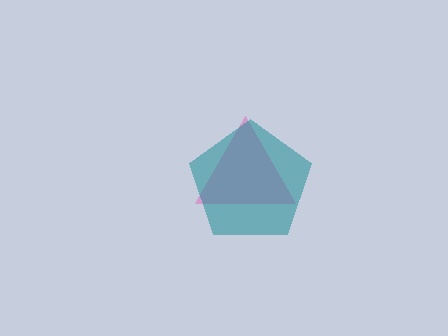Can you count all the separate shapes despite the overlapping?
Yes, there are 2 separate shapes.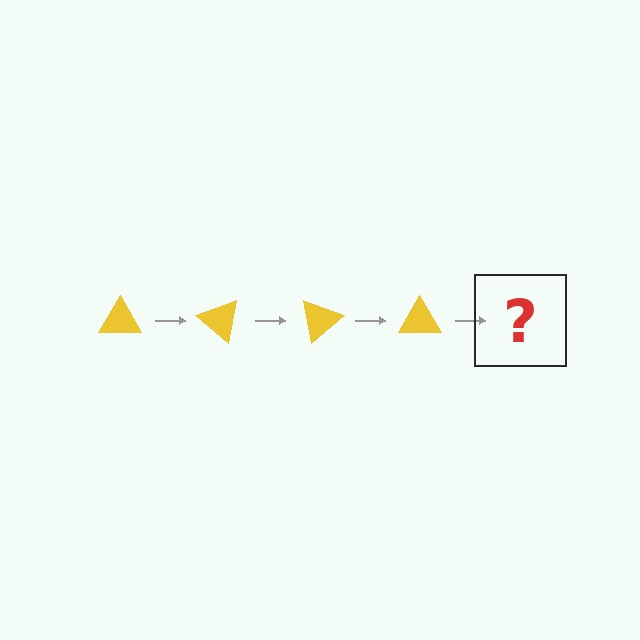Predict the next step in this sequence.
The next step is a yellow triangle rotated 160 degrees.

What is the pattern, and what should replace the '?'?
The pattern is that the triangle rotates 40 degrees each step. The '?' should be a yellow triangle rotated 160 degrees.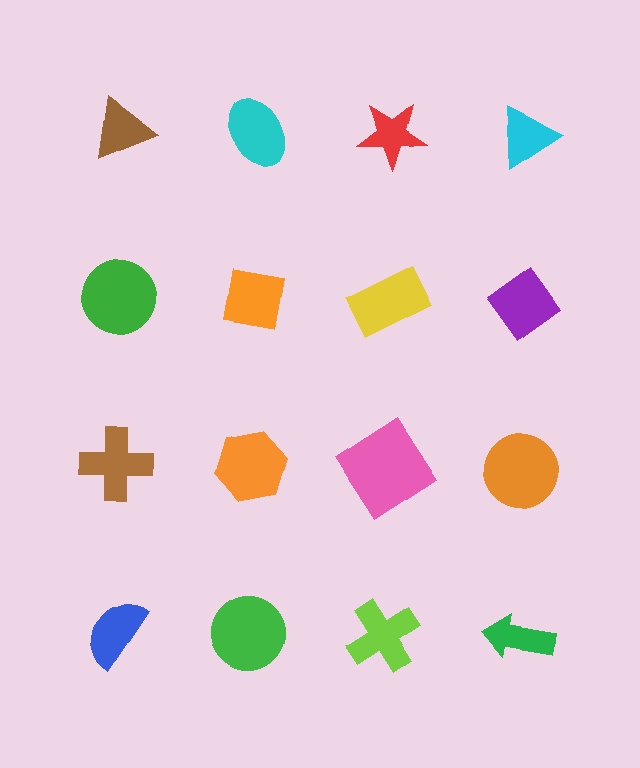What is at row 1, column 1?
A brown triangle.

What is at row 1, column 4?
A cyan triangle.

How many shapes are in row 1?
4 shapes.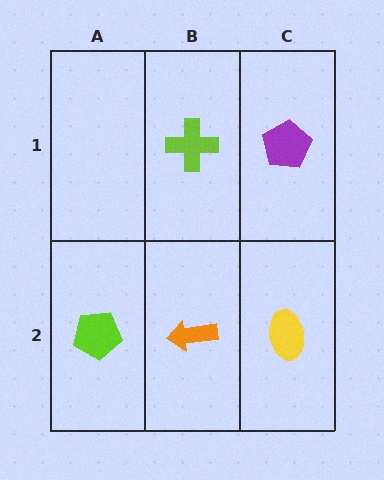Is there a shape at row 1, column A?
No, that cell is empty.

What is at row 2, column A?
A lime pentagon.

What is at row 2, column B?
An orange arrow.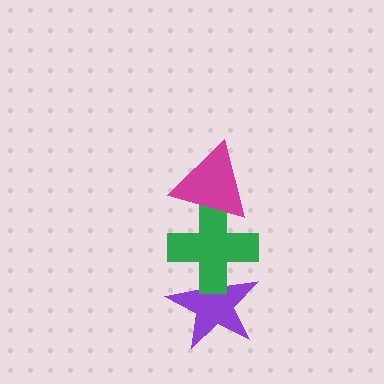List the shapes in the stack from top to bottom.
From top to bottom: the magenta triangle, the green cross, the purple star.